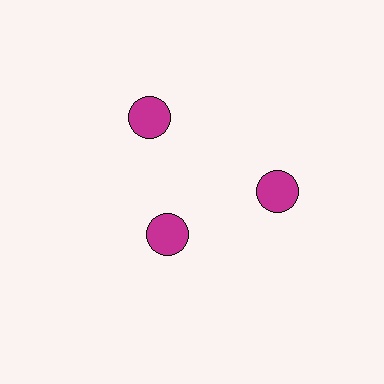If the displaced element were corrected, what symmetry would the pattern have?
It would have 3-fold rotational symmetry — the pattern would map onto itself every 120 degrees.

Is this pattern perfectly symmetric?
No. The 3 magenta circles are arranged in a ring, but one element near the 7 o'clock position is pulled inward toward the center, breaking the 3-fold rotational symmetry.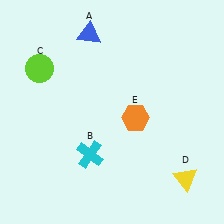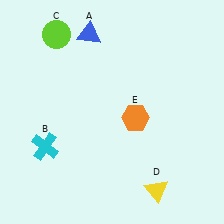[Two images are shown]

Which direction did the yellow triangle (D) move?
The yellow triangle (D) moved left.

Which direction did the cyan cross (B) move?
The cyan cross (B) moved left.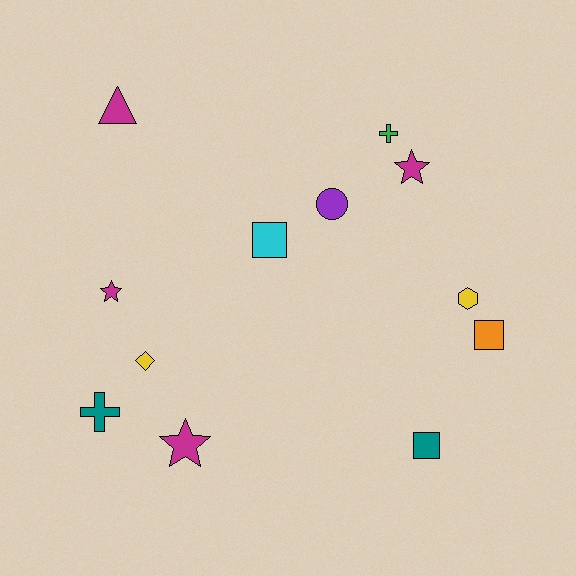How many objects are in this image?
There are 12 objects.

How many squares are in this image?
There are 3 squares.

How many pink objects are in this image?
There are no pink objects.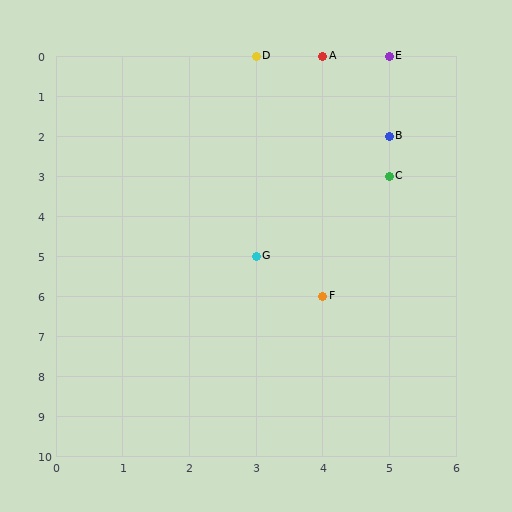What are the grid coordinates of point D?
Point D is at grid coordinates (3, 0).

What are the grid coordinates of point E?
Point E is at grid coordinates (5, 0).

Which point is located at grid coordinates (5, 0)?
Point E is at (5, 0).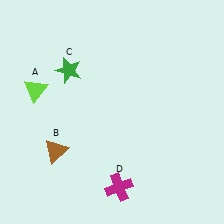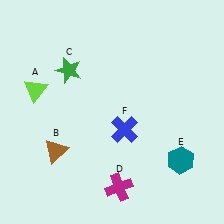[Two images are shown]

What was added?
A teal hexagon (E), a blue cross (F) were added in Image 2.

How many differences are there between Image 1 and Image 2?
There are 2 differences between the two images.